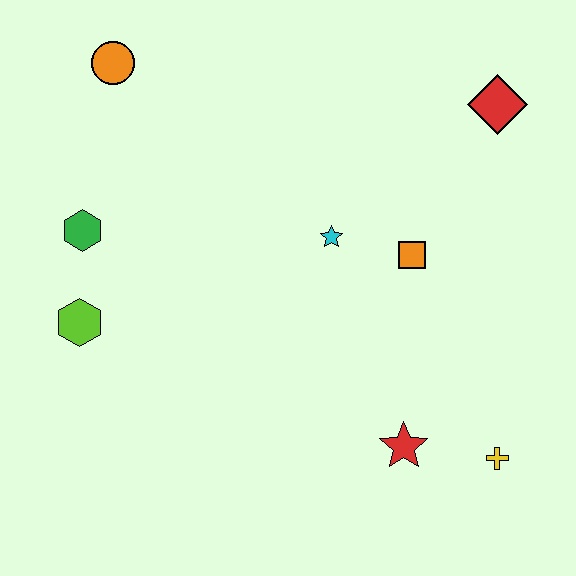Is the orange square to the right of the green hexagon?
Yes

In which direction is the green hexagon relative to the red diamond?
The green hexagon is to the left of the red diamond.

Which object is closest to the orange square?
The cyan star is closest to the orange square.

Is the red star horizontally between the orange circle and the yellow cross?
Yes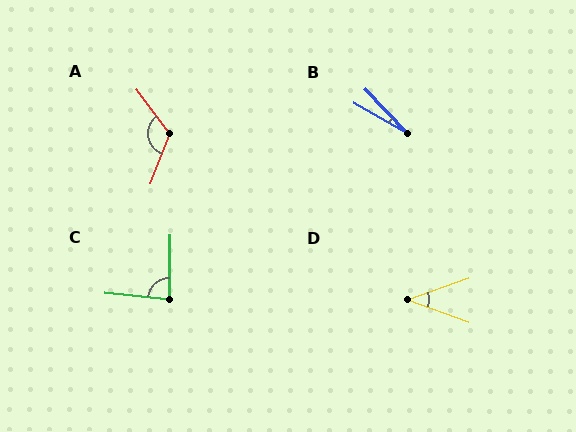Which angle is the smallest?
B, at approximately 16 degrees.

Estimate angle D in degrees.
Approximately 39 degrees.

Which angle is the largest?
A, at approximately 122 degrees.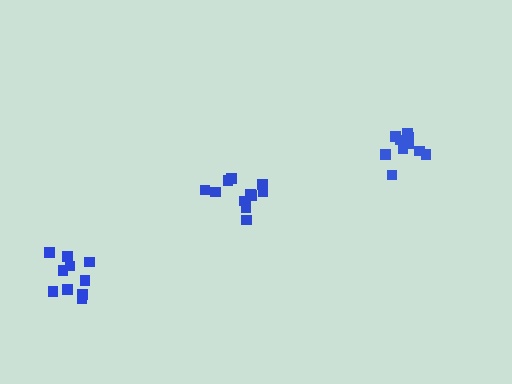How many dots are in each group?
Group 1: 10 dots, Group 2: 11 dots, Group 3: 12 dots (33 total).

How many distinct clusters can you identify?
There are 3 distinct clusters.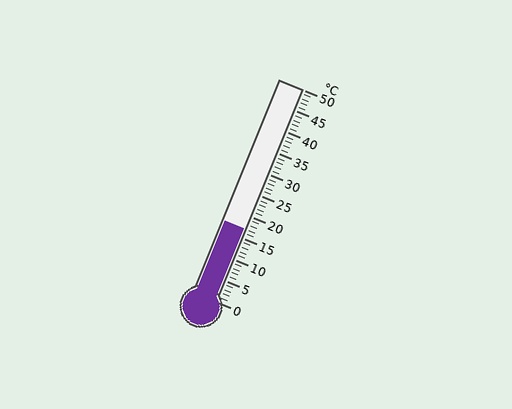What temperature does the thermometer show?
The thermometer shows approximately 17°C.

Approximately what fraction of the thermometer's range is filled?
The thermometer is filled to approximately 35% of its range.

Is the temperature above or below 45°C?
The temperature is below 45°C.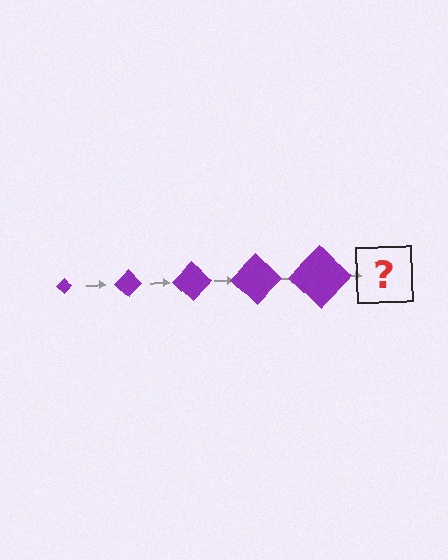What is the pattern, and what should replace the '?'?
The pattern is that the diamond gets progressively larger each step. The '?' should be a purple diamond, larger than the previous one.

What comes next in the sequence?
The next element should be a purple diamond, larger than the previous one.